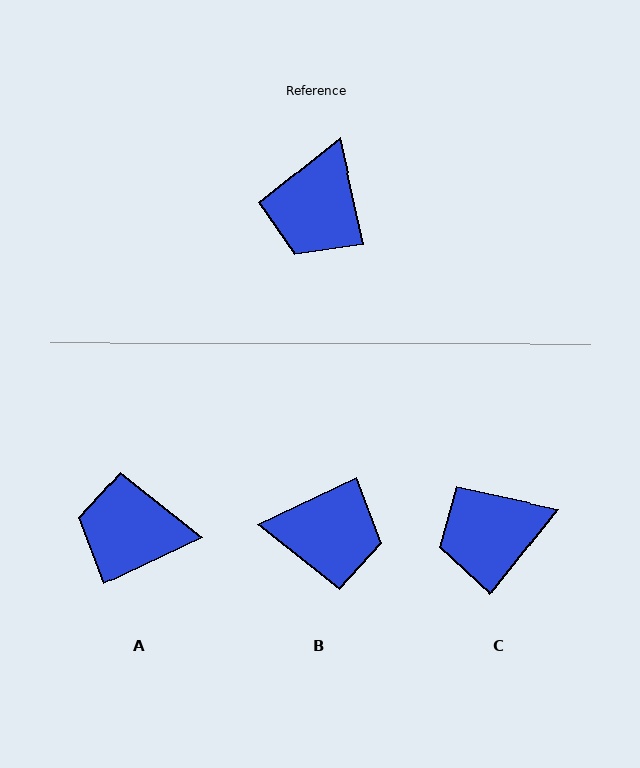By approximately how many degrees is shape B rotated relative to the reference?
Approximately 103 degrees counter-clockwise.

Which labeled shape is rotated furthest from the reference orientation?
B, about 103 degrees away.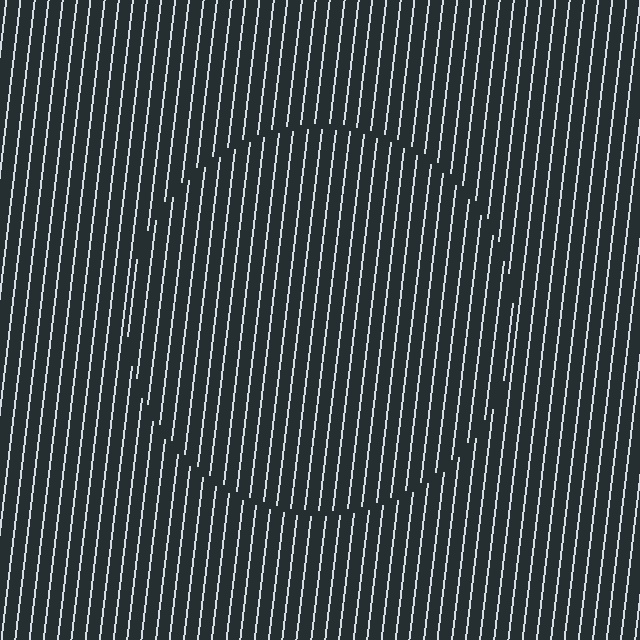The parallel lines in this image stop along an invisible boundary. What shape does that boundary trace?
An illusory circle. The interior of the shape contains the same grating, shifted by half a period — the contour is defined by the phase discontinuity where line-ends from the inner and outer gratings abut.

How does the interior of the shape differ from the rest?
The interior of the shape contains the same grating, shifted by half a period — the contour is defined by the phase discontinuity where line-ends from the inner and outer gratings abut.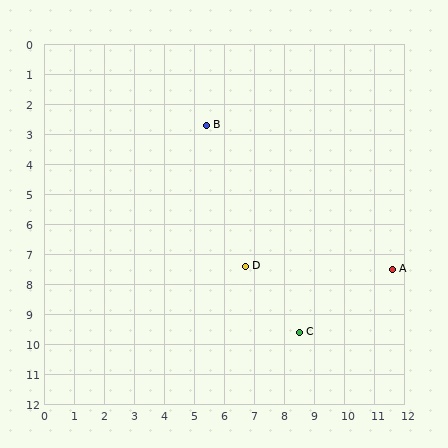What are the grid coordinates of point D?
Point D is at approximately (6.7, 7.4).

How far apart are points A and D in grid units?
Points A and D are about 4.9 grid units apart.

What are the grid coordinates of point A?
Point A is at approximately (11.6, 7.5).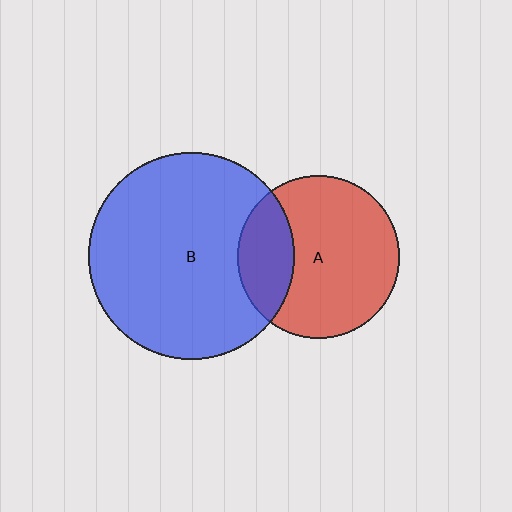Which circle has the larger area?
Circle B (blue).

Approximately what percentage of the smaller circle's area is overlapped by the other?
Approximately 25%.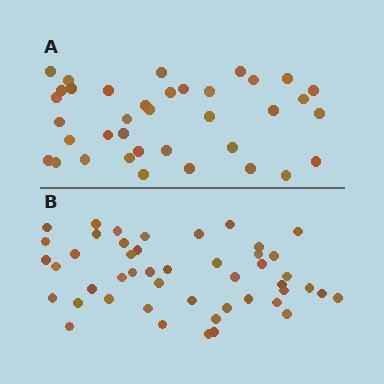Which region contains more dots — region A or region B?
Region B (the bottom region) has more dots.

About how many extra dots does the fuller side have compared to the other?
Region B has roughly 10 or so more dots than region A.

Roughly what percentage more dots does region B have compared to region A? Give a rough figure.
About 25% more.